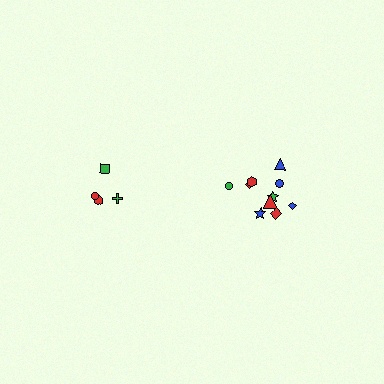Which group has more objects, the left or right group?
The right group.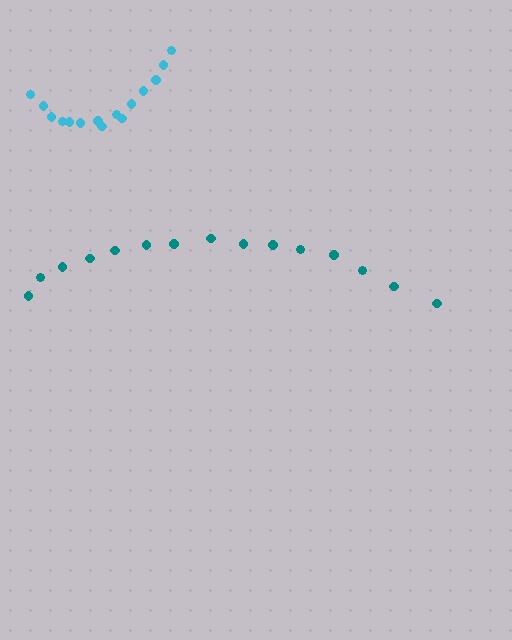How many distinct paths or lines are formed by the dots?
There are 2 distinct paths.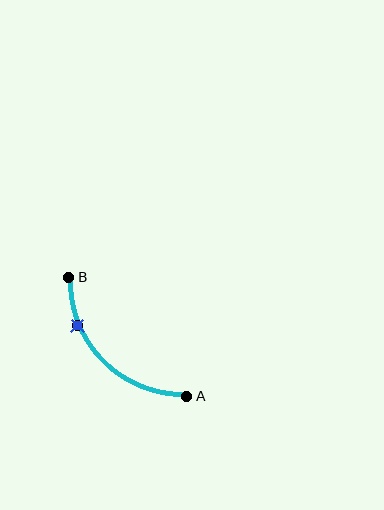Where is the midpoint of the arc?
The arc midpoint is the point on the curve farthest from the straight line joining A and B. It sits below and to the left of that line.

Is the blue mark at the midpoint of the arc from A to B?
No. The blue mark lies on the arc but is closer to endpoint B. The arc midpoint would be at the point on the curve equidistant along the arc from both A and B.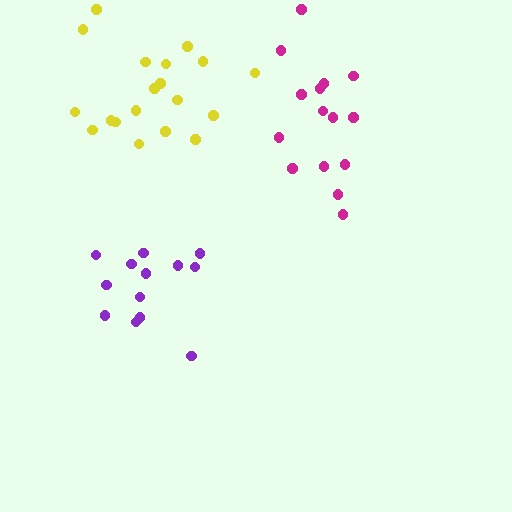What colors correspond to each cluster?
The clusters are colored: magenta, yellow, purple.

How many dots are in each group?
Group 1: 15 dots, Group 2: 19 dots, Group 3: 13 dots (47 total).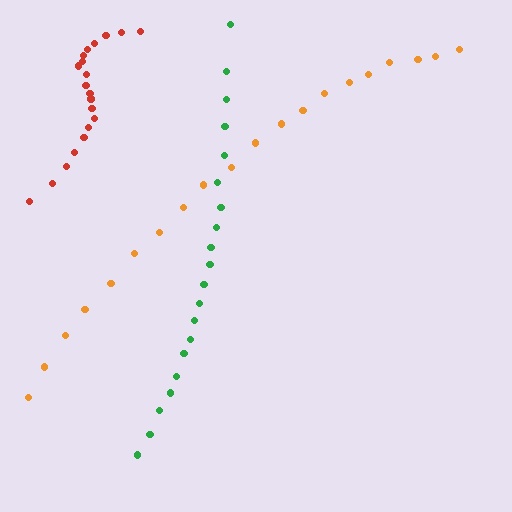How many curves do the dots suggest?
There are 3 distinct paths.